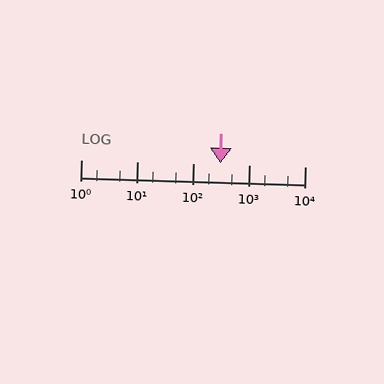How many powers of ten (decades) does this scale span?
The scale spans 4 decades, from 1 to 10000.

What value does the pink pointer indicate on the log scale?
The pointer indicates approximately 310.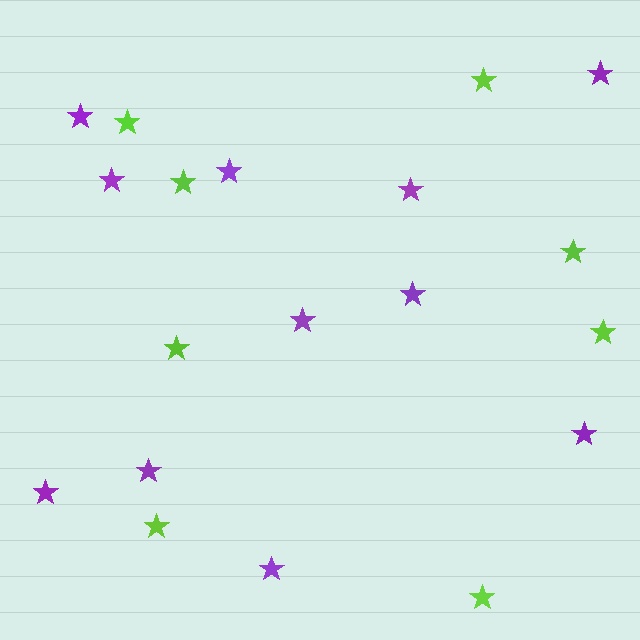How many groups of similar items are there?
There are 2 groups: one group of purple stars (11) and one group of lime stars (8).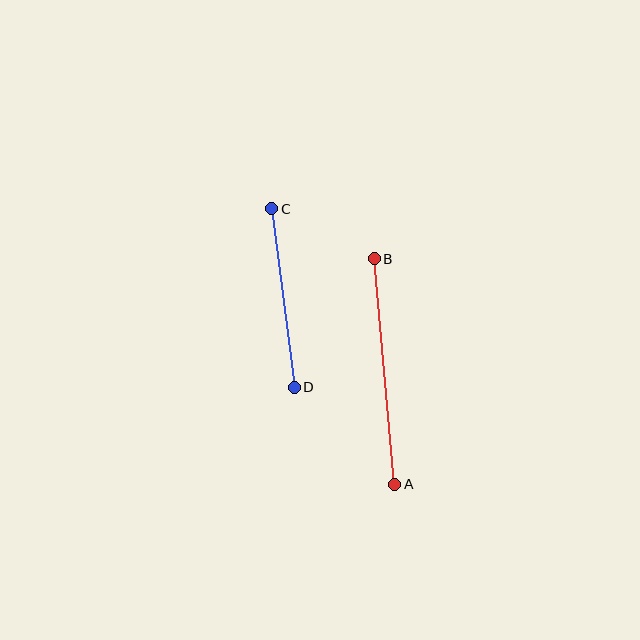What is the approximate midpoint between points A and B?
The midpoint is at approximately (384, 371) pixels.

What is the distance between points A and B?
The distance is approximately 226 pixels.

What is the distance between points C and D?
The distance is approximately 180 pixels.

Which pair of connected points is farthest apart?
Points A and B are farthest apart.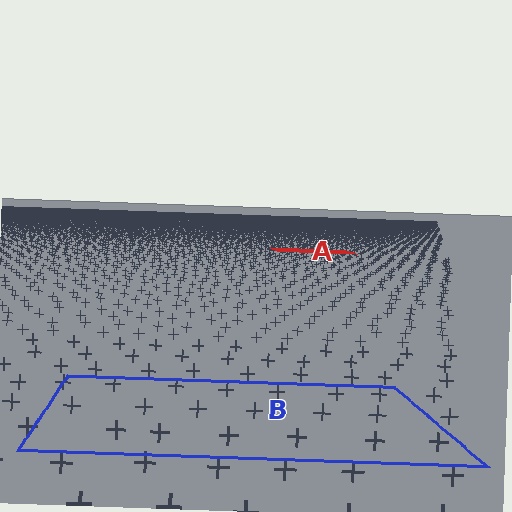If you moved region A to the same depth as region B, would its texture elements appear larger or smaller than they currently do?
They would appear larger. At a closer depth, the same texture elements are projected at a bigger on-screen size.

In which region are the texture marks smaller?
The texture marks are smaller in region A, because it is farther away.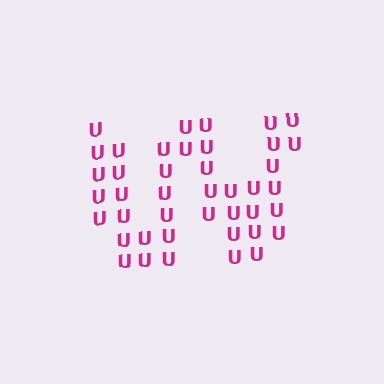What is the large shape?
The large shape is the letter W.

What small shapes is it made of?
It is made of small letter U's.